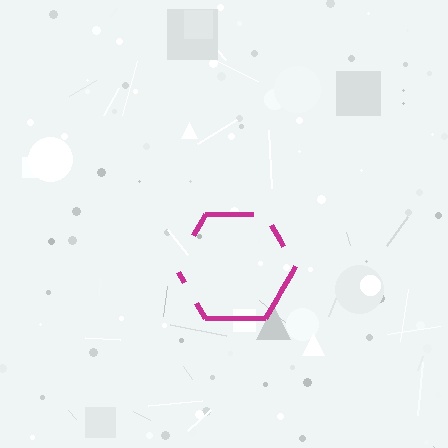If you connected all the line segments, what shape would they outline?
They would outline a hexagon.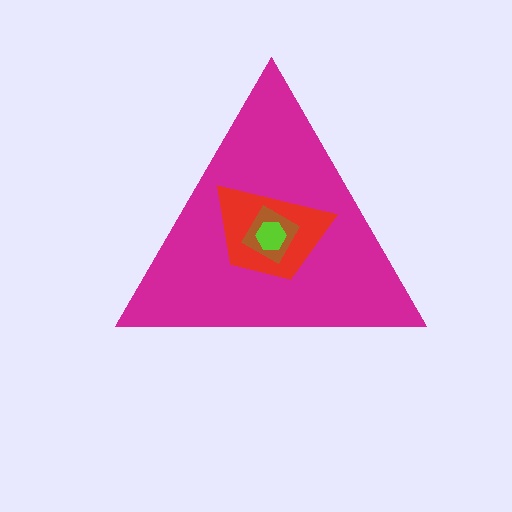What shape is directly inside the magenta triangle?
The red trapezoid.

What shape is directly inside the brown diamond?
The lime hexagon.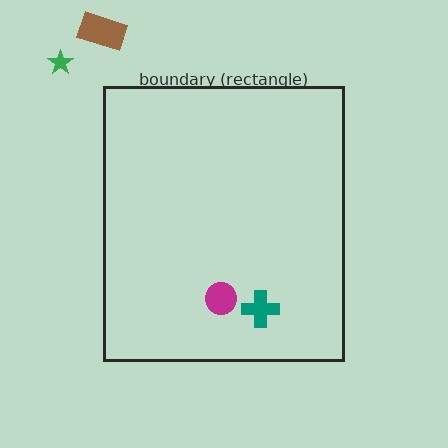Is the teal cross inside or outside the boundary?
Inside.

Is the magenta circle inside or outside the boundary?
Inside.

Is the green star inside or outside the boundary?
Outside.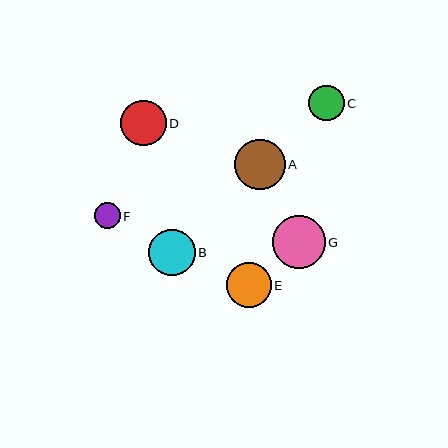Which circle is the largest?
Circle G is the largest with a size of approximately 53 pixels.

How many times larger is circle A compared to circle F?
Circle A is approximately 1.9 times the size of circle F.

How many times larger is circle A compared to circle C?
Circle A is approximately 1.4 times the size of circle C.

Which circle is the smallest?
Circle F is the smallest with a size of approximately 26 pixels.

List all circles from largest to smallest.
From largest to smallest: G, A, B, D, E, C, F.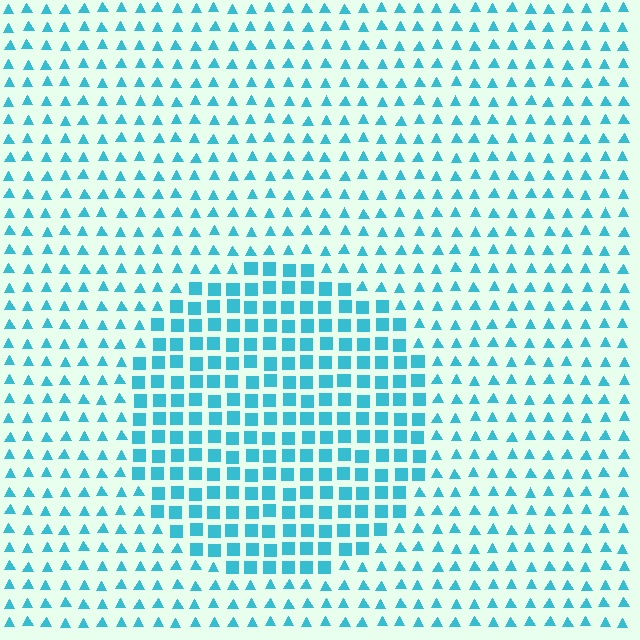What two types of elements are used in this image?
The image uses squares inside the circle region and triangles outside it.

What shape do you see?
I see a circle.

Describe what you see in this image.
The image is filled with small cyan elements arranged in a uniform grid. A circle-shaped region contains squares, while the surrounding area contains triangles. The boundary is defined purely by the change in element shape.